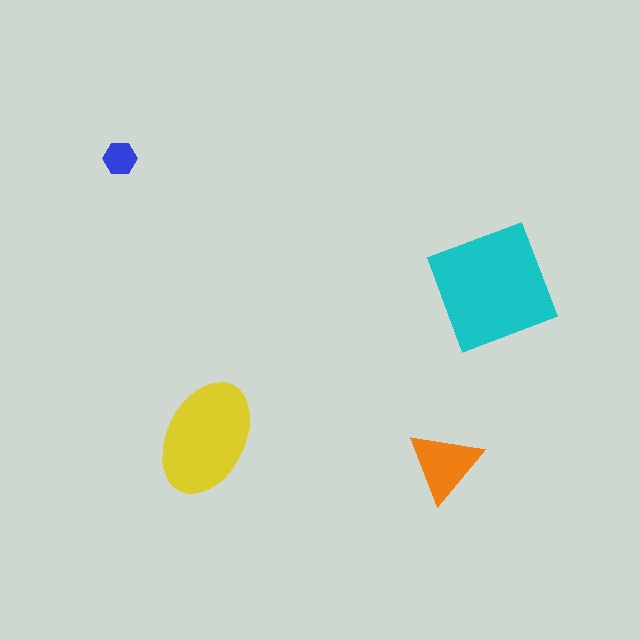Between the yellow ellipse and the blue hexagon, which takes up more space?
The yellow ellipse.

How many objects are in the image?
There are 4 objects in the image.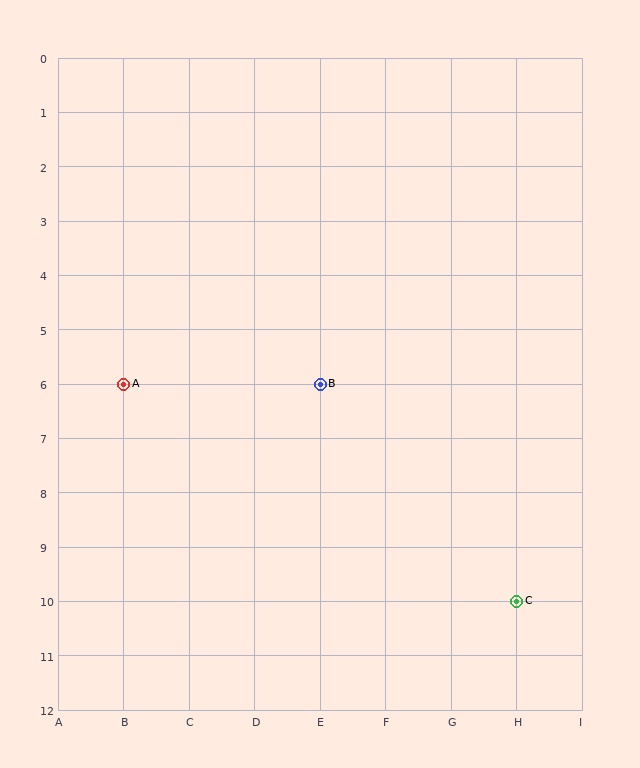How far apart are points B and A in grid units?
Points B and A are 3 columns apart.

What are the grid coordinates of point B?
Point B is at grid coordinates (E, 6).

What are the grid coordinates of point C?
Point C is at grid coordinates (H, 10).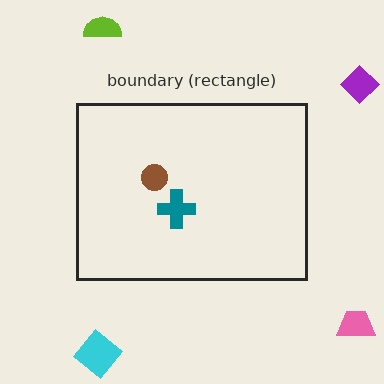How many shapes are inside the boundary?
2 inside, 4 outside.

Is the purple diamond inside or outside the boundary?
Outside.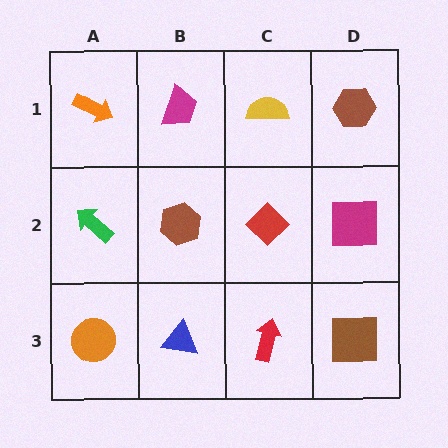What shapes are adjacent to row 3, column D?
A magenta square (row 2, column D), a red arrow (row 3, column C).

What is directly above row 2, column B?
A magenta trapezoid.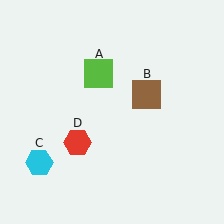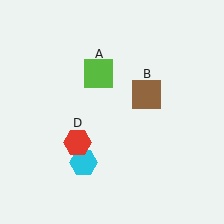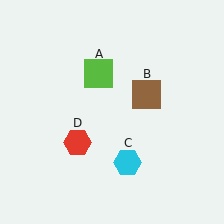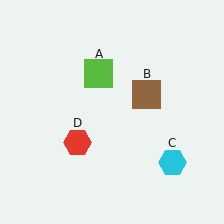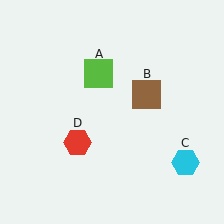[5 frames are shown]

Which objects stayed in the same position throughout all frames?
Lime square (object A) and brown square (object B) and red hexagon (object D) remained stationary.